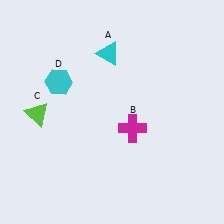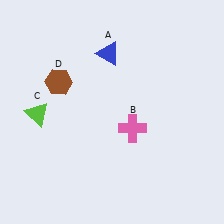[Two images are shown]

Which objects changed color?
A changed from cyan to blue. B changed from magenta to pink. D changed from cyan to brown.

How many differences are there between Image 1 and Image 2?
There are 3 differences between the two images.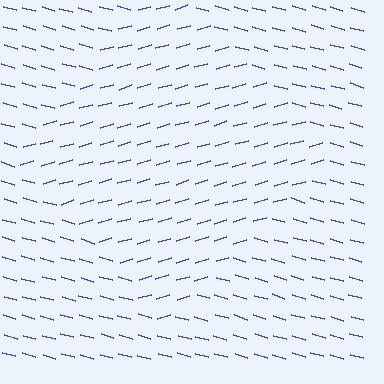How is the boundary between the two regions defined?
The boundary is defined purely by a change in line orientation (approximately 32 degrees difference). All lines are the same color and thickness.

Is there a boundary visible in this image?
Yes, there is a texture boundary formed by a change in line orientation.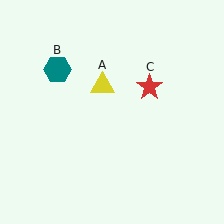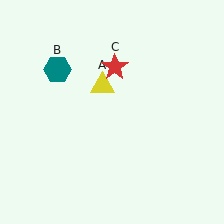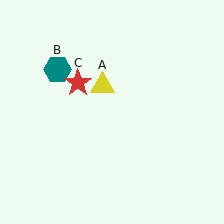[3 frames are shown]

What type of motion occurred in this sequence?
The red star (object C) rotated counterclockwise around the center of the scene.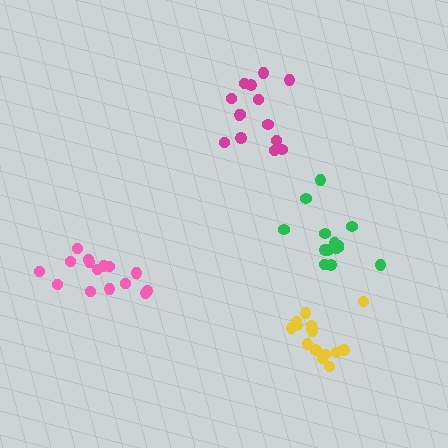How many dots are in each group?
Group 1: 15 dots, Group 2: 15 dots, Group 3: 14 dots, Group 4: 14 dots (58 total).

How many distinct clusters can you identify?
There are 4 distinct clusters.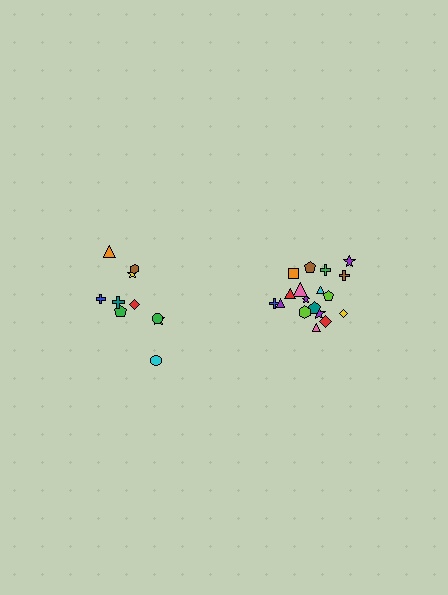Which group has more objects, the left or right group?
The right group.